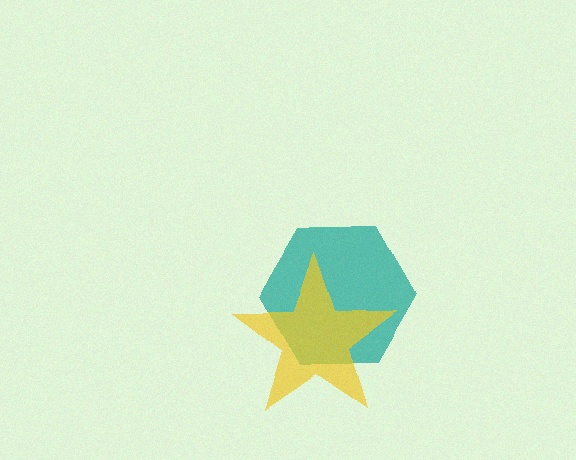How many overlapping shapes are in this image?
There are 2 overlapping shapes in the image.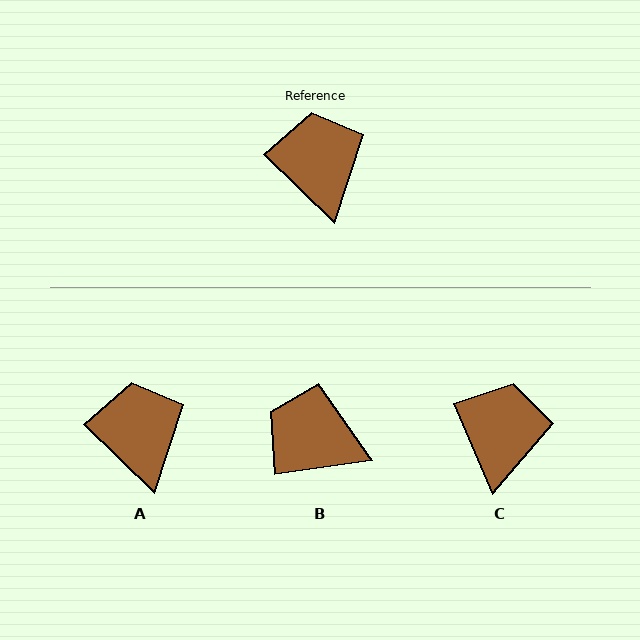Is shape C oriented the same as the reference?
No, it is off by about 22 degrees.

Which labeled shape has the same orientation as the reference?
A.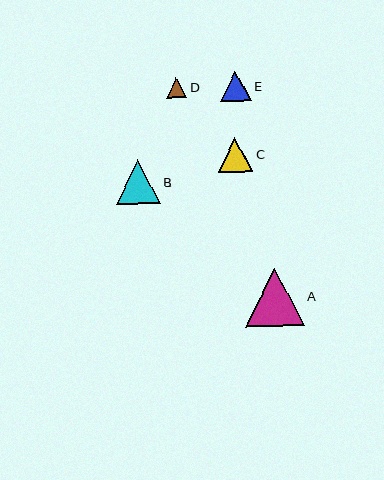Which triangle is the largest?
Triangle A is the largest with a size of approximately 58 pixels.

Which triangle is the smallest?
Triangle D is the smallest with a size of approximately 20 pixels.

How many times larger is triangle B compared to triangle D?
Triangle B is approximately 2.2 times the size of triangle D.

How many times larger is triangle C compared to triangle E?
Triangle C is approximately 1.1 times the size of triangle E.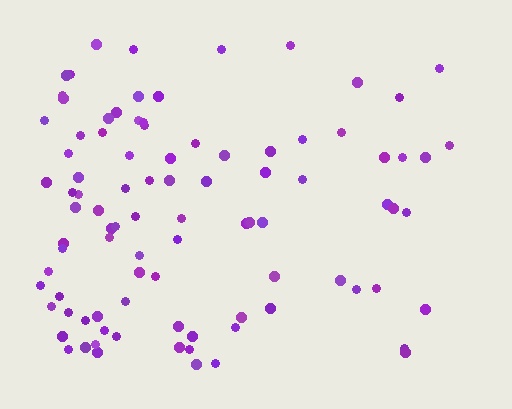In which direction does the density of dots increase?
From right to left, with the left side densest.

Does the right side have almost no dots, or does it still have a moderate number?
Still a moderate number, just noticeably fewer than the left.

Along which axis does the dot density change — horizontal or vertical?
Horizontal.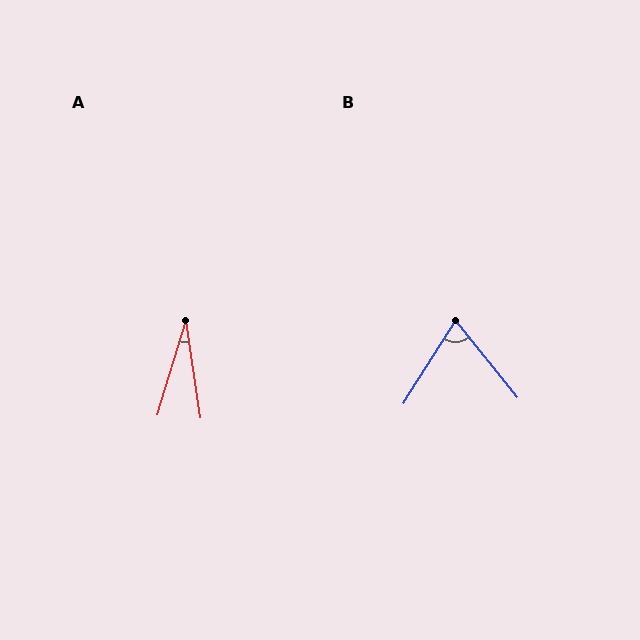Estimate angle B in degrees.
Approximately 71 degrees.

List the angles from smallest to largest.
A (25°), B (71°).